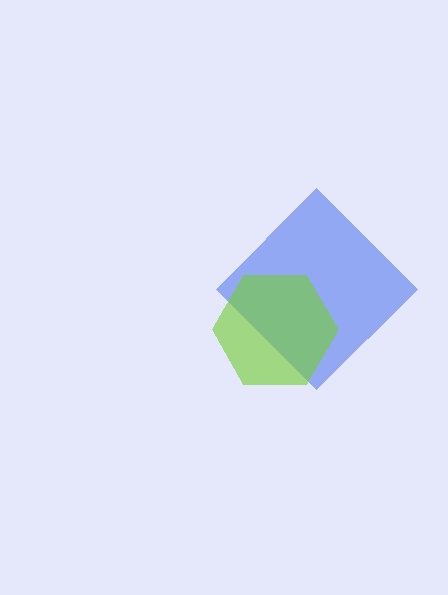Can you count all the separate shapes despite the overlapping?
Yes, there are 2 separate shapes.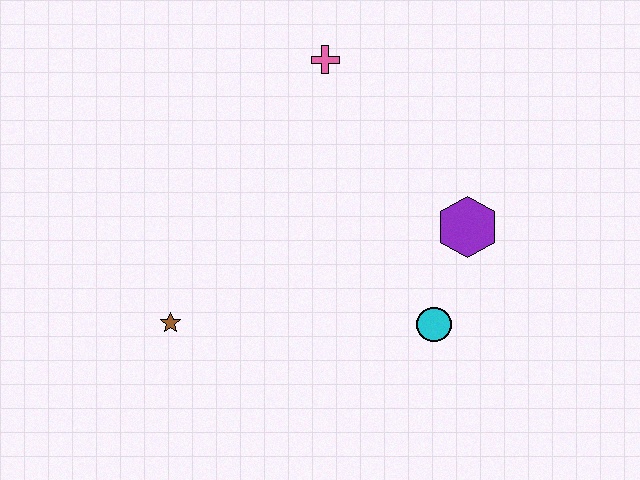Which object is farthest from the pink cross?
The brown star is farthest from the pink cross.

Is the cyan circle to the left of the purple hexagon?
Yes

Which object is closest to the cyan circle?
The purple hexagon is closest to the cyan circle.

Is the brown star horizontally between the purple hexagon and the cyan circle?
No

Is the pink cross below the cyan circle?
No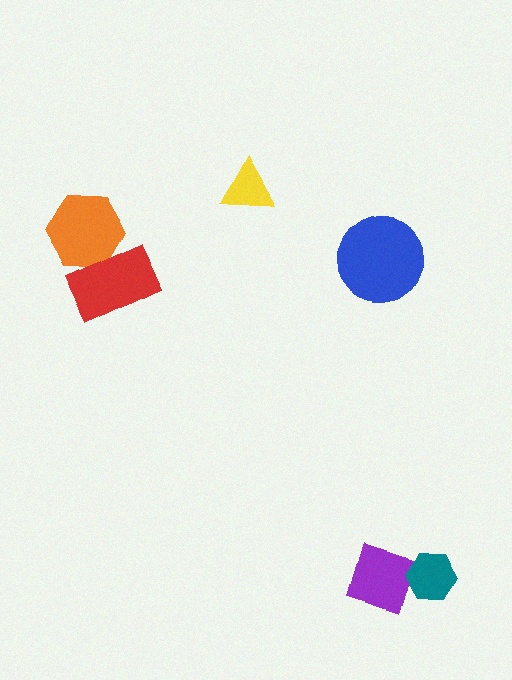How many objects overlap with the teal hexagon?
1 object overlaps with the teal hexagon.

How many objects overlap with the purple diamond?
1 object overlaps with the purple diamond.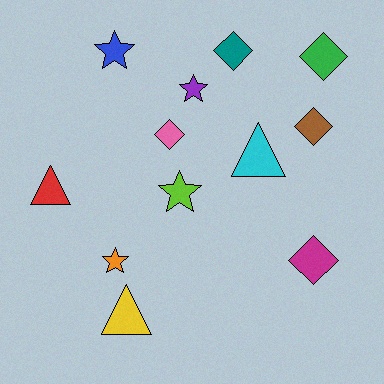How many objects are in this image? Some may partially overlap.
There are 12 objects.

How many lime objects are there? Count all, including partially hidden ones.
There is 1 lime object.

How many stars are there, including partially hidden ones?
There are 4 stars.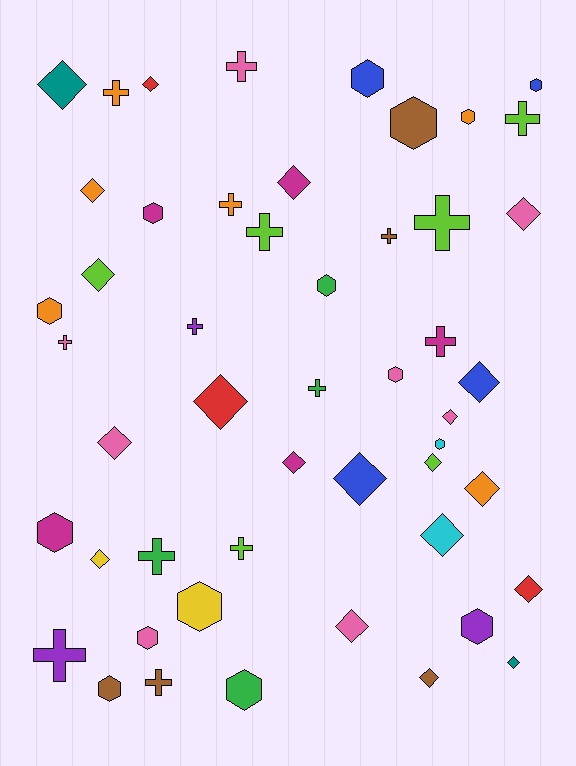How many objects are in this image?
There are 50 objects.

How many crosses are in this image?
There are 15 crosses.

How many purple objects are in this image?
There are 3 purple objects.